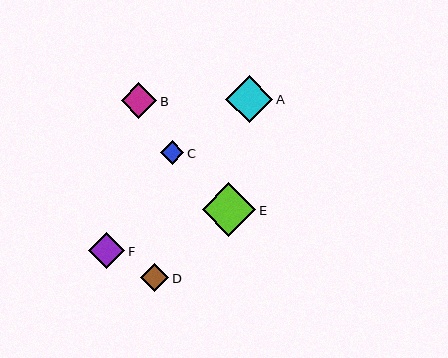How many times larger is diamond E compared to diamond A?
Diamond E is approximately 1.1 times the size of diamond A.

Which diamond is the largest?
Diamond E is the largest with a size of approximately 54 pixels.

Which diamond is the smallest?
Diamond C is the smallest with a size of approximately 24 pixels.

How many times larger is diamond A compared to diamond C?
Diamond A is approximately 2.0 times the size of diamond C.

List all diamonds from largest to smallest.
From largest to smallest: E, A, F, B, D, C.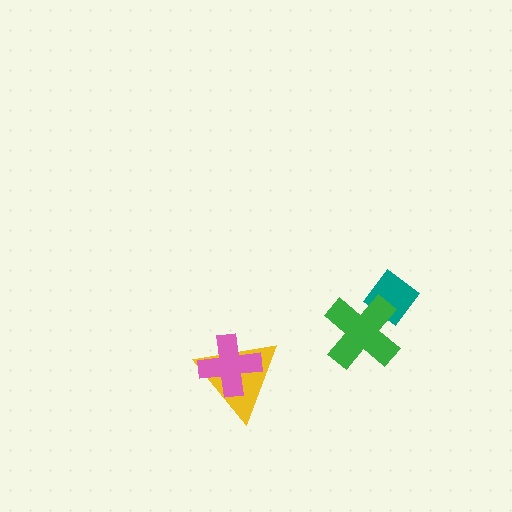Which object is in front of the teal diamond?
The green cross is in front of the teal diamond.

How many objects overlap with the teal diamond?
1 object overlaps with the teal diamond.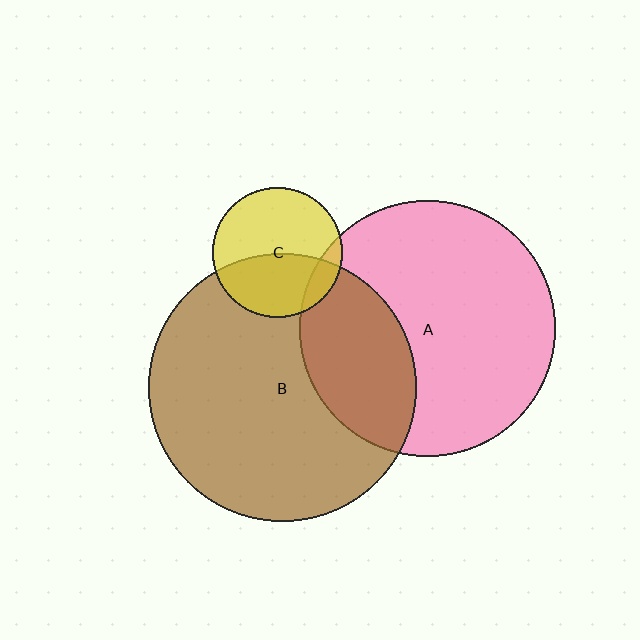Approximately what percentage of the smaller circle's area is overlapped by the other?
Approximately 10%.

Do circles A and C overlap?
Yes.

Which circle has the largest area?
Circle B (brown).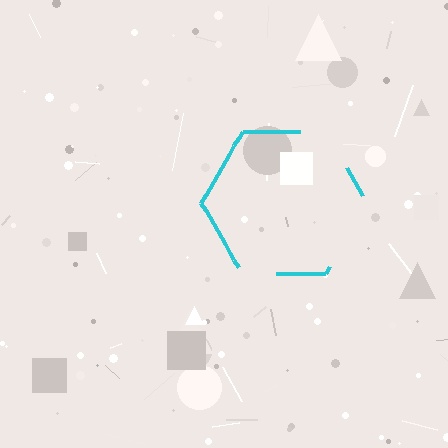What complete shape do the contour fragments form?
The contour fragments form a hexagon.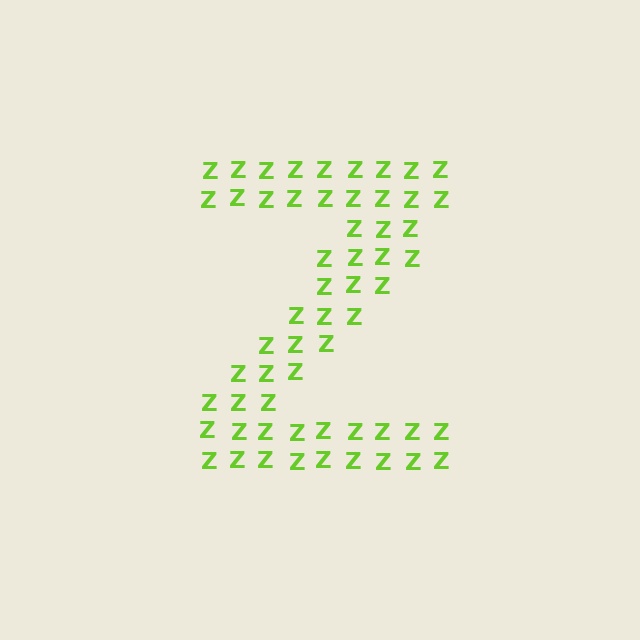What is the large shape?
The large shape is the letter Z.